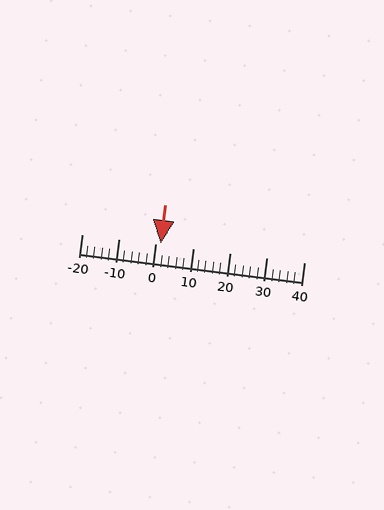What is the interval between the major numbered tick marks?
The major tick marks are spaced 10 units apart.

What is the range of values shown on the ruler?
The ruler shows values from -20 to 40.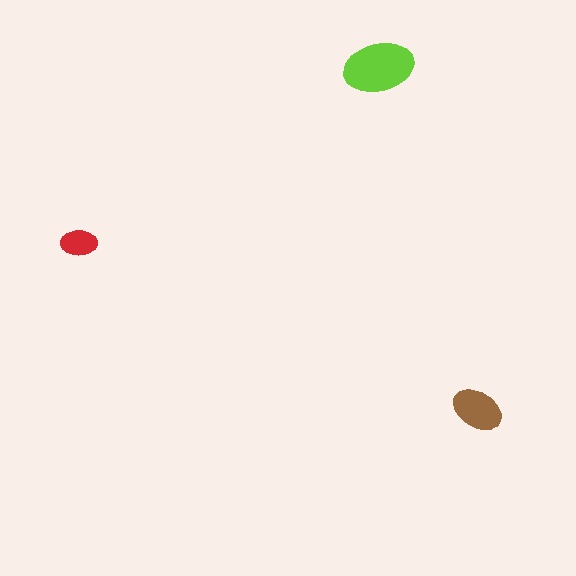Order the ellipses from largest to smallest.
the lime one, the brown one, the red one.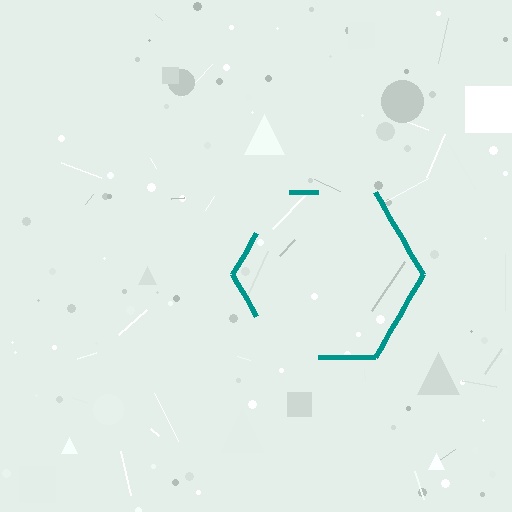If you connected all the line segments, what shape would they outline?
They would outline a hexagon.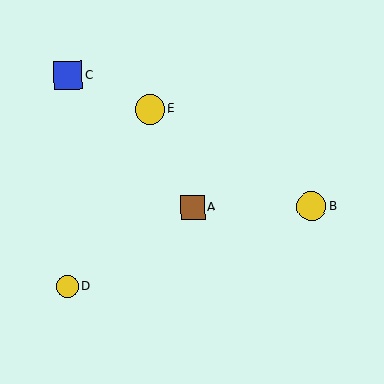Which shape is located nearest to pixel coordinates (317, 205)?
The yellow circle (labeled B) at (311, 206) is nearest to that location.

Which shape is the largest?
The yellow circle (labeled E) is the largest.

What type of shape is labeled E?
Shape E is a yellow circle.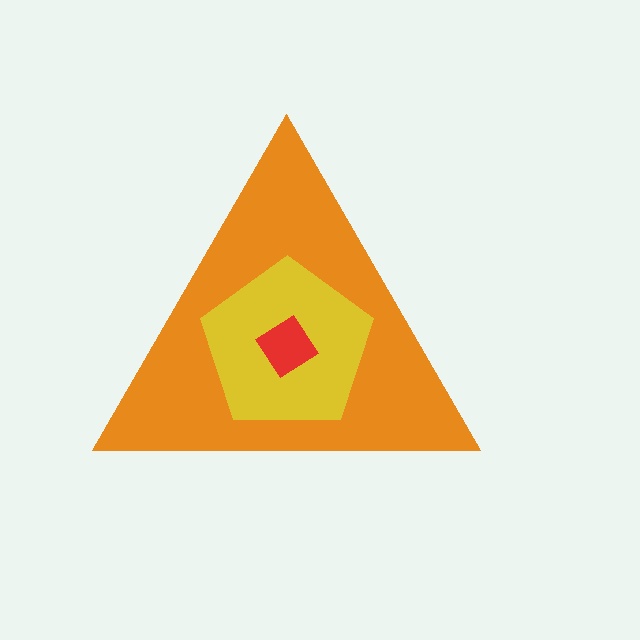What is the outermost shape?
The orange triangle.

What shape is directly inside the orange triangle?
The yellow pentagon.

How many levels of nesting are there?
3.